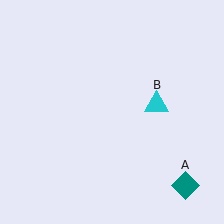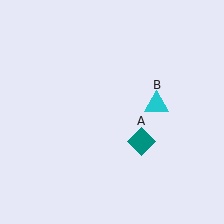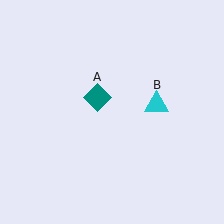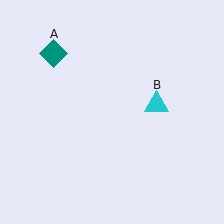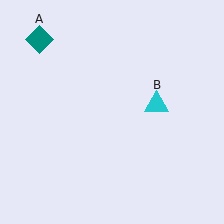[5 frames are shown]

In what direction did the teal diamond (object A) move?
The teal diamond (object A) moved up and to the left.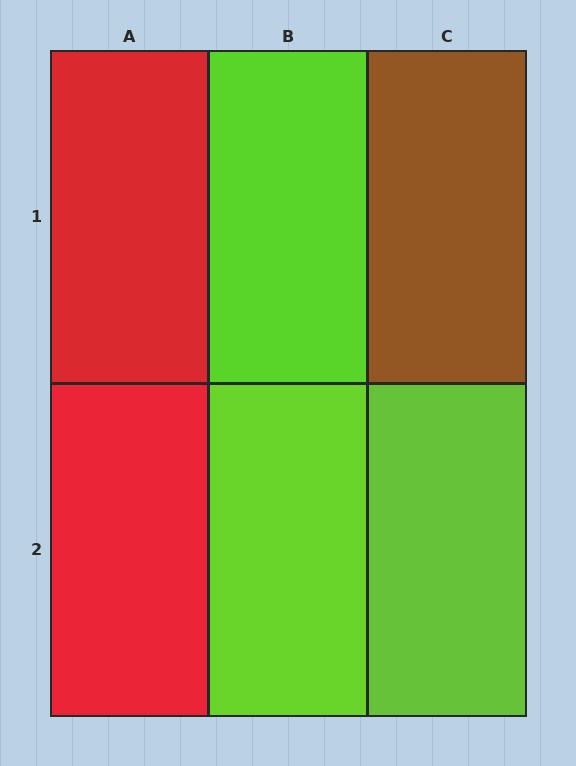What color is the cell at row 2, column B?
Lime.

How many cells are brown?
1 cell is brown.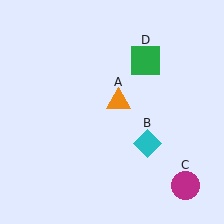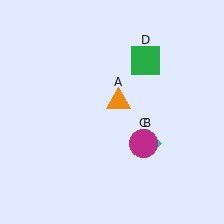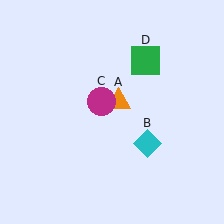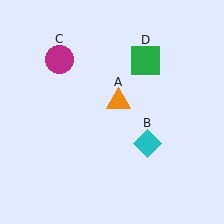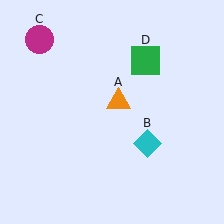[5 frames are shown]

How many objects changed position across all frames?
1 object changed position: magenta circle (object C).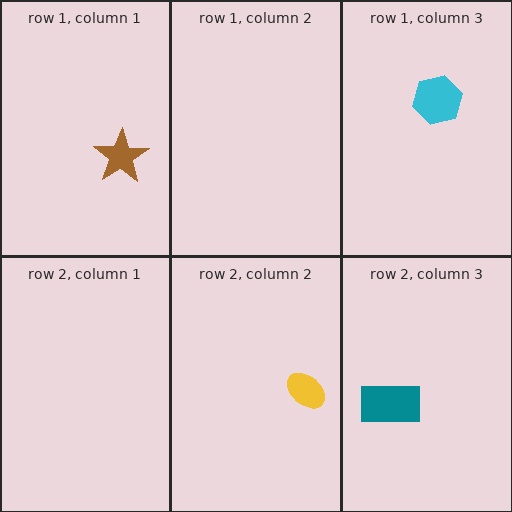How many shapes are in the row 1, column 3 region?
1.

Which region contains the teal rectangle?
The row 2, column 3 region.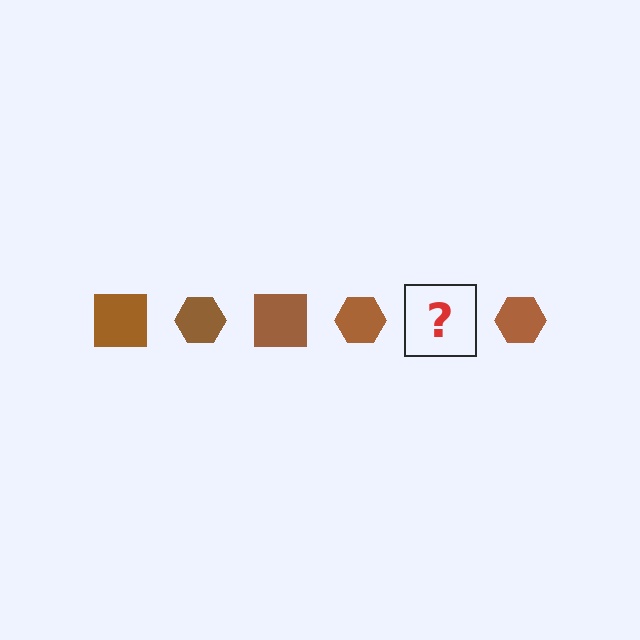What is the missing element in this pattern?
The missing element is a brown square.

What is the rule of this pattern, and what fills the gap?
The rule is that the pattern cycles through square, hexagon shapes in brown. The gap should be filled with a brown square.